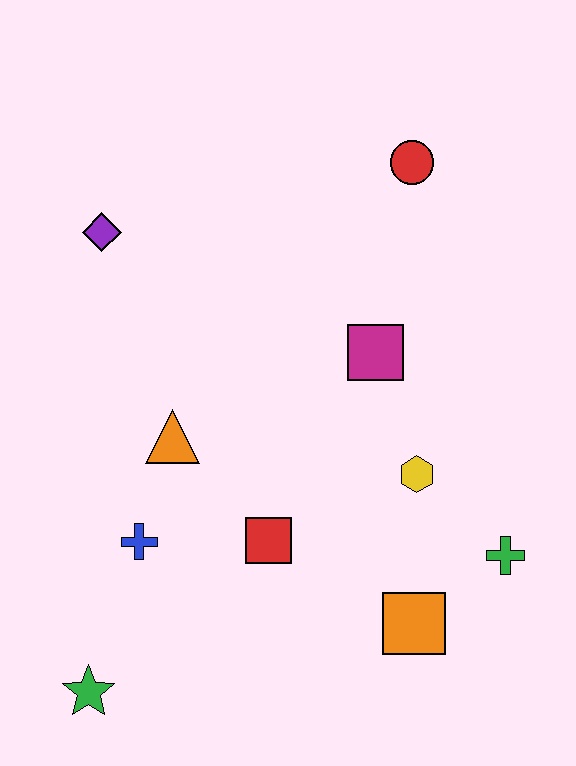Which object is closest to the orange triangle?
The blue cross is closest to the orange triangle.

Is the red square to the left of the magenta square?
Yes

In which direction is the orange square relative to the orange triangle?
The orange square is to the right of the orange triangle.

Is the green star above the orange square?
No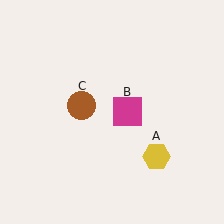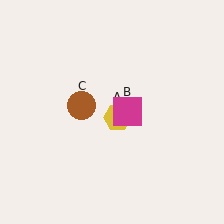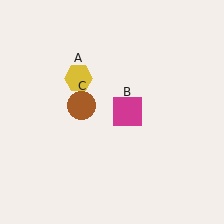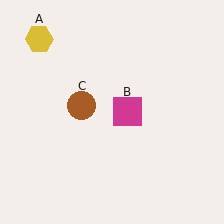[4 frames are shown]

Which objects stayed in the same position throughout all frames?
Magenta square (object B) and brown circle (object C) remained stationary.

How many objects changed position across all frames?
1 object changed position: yellow hexagon (object A).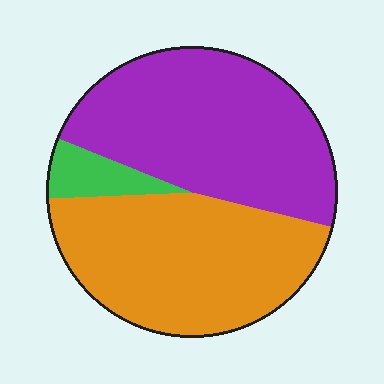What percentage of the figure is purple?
Purple covers 48% of the figure.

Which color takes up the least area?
Green, at roughly 5%.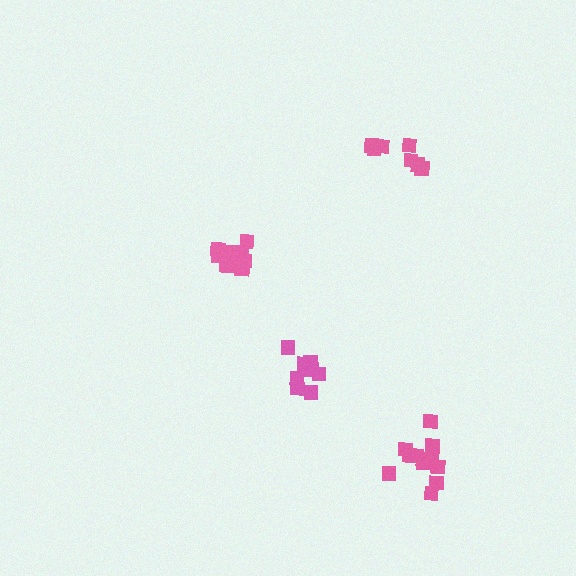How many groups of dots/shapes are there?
There are 4 groups.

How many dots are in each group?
Group 1: 10 dots, Group 2: 9 dots, Group 3: 7 dots, Group 4: 13 dots (39 total).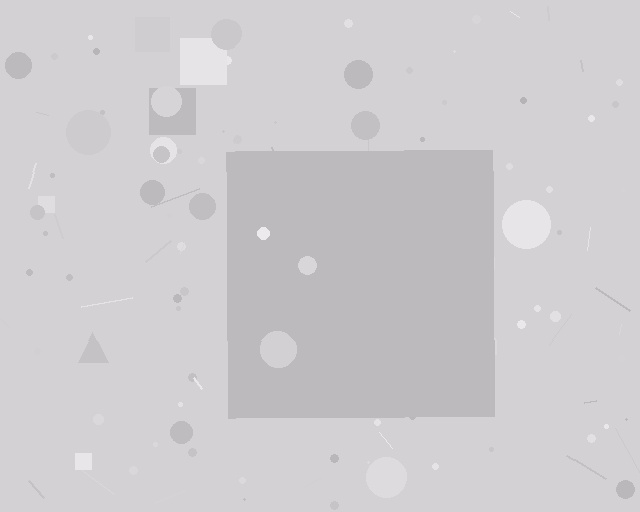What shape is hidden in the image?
A square is hidden in the image.